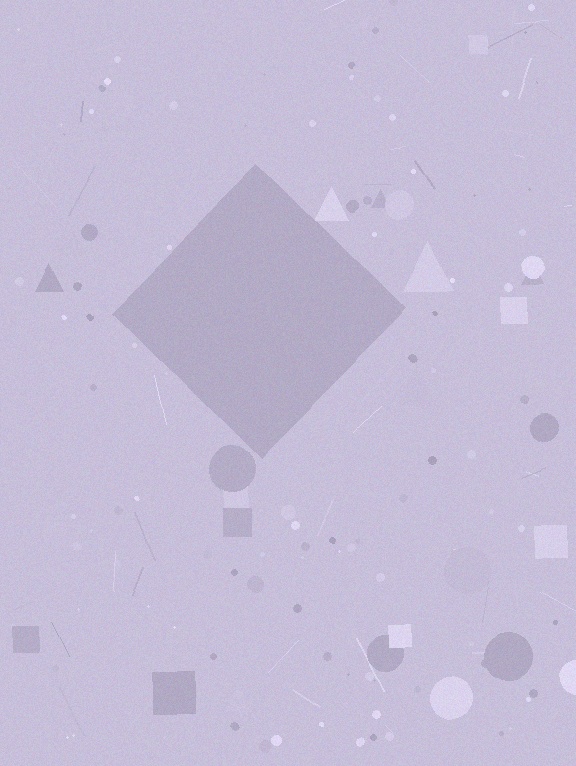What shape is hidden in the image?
A diamond is hidden in the image.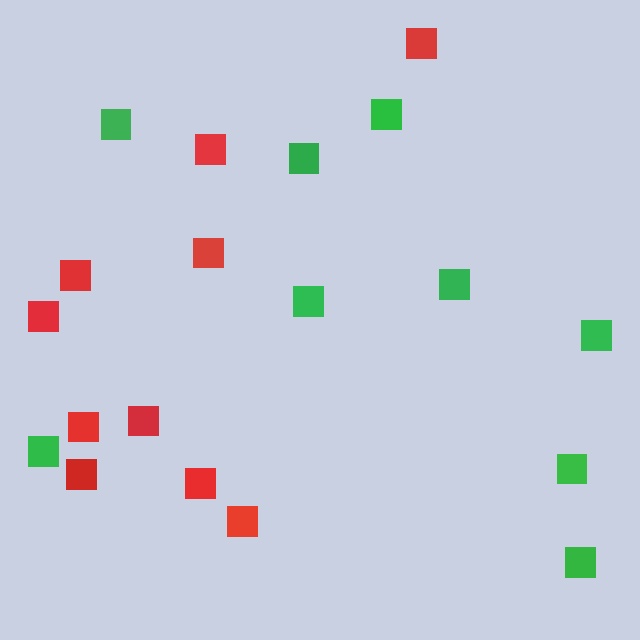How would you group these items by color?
There are 2 groups: one group of green squares (9) and one group of red squares (10).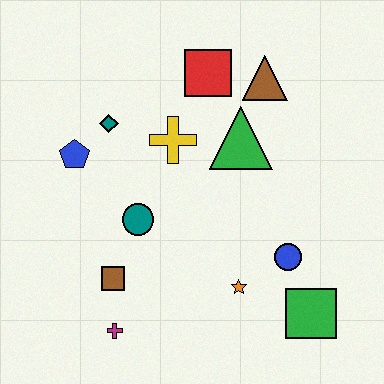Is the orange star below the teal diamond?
Yes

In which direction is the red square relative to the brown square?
The red square is above the brown square.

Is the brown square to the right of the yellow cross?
No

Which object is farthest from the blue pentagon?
The green square is farthest from the blue pentagon.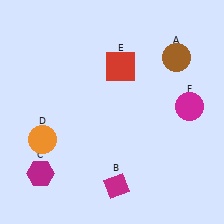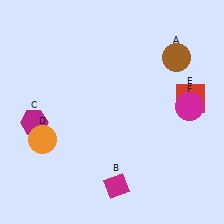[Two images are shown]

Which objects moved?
The objects that moved are: the magenta hexagon (C), the red square (E).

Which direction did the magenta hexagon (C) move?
The magenta hexagon (C) moved up.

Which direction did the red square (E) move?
The red square (E) moved right.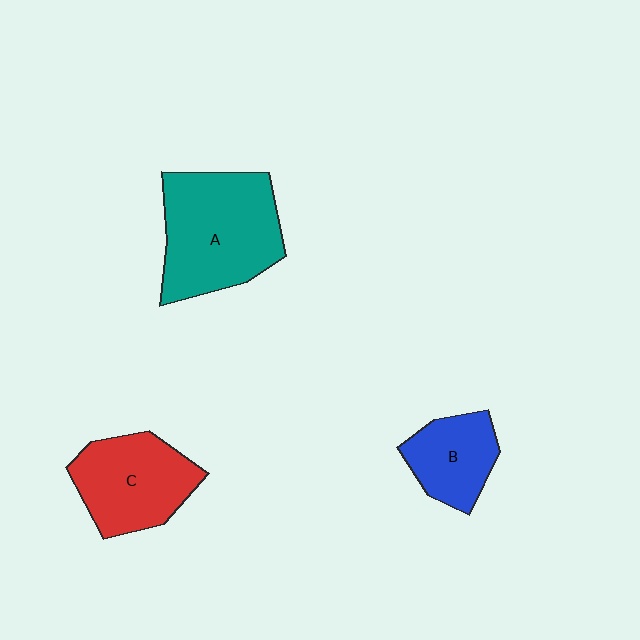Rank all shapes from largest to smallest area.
From largest to smallest: A (teal), C (red), B (blue).